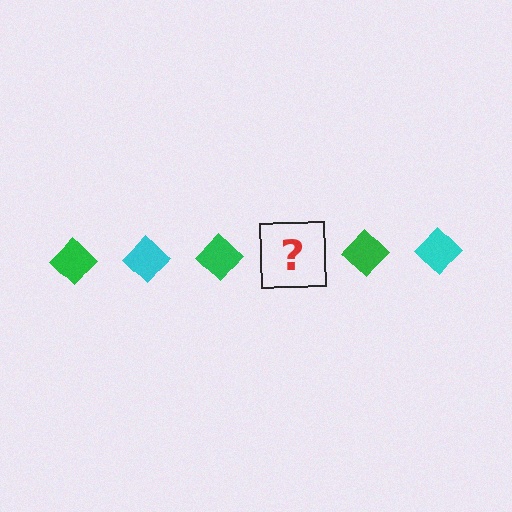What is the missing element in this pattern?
The missing element is a cyan diamond.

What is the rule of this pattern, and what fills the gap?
The rule is that the pattern cycles through green, cyan diamonds. The gap should be filled with a cyan diamond.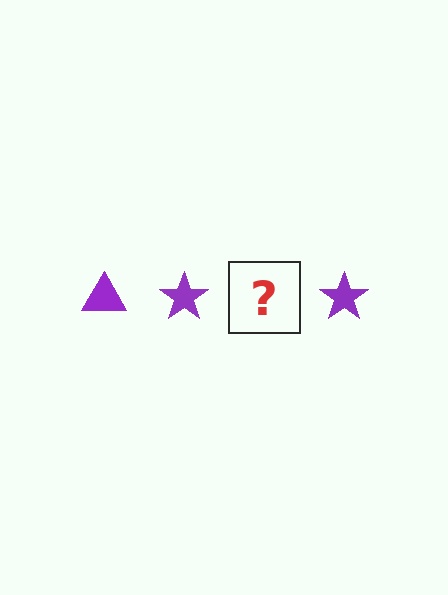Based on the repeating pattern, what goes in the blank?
The blank should be a purple triangle.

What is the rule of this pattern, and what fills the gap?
The rule is that the pattern cycles through triangle, star shapes in purple. The gap should be filled with a purple triangle.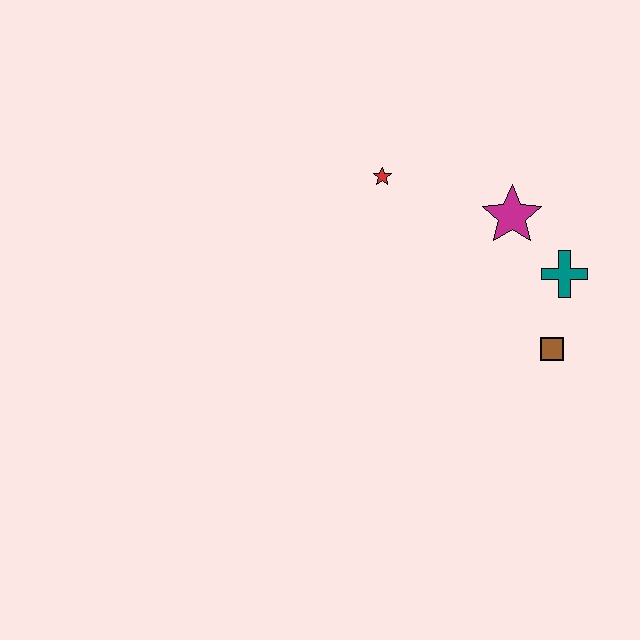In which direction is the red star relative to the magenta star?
The red star is to the left of the magenta star.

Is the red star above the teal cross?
Yes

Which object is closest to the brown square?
The teal cross is closest to the brown square.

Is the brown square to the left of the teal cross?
Yes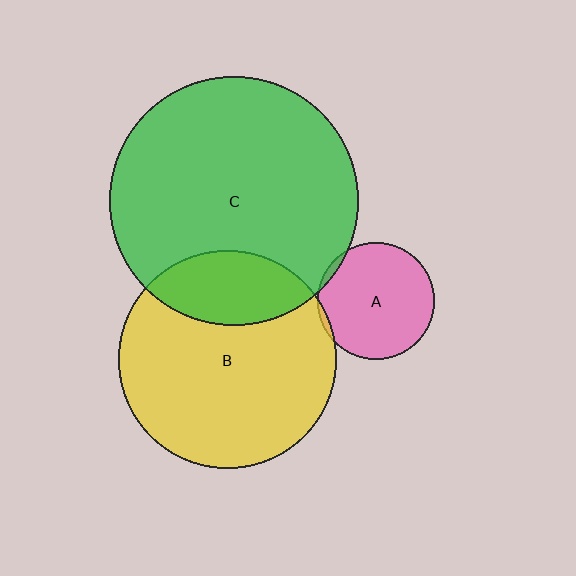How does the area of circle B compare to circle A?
Approximately 3.5 times.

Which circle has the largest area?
Circle C (green).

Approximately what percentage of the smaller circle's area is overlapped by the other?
Approximately 5%.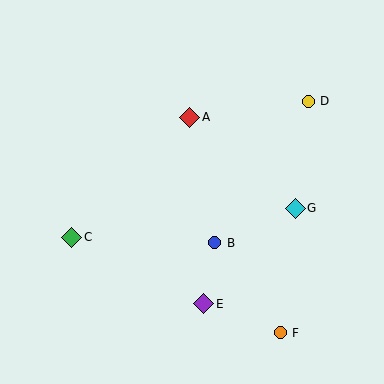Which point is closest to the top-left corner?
Point A is closest to the top-left corner.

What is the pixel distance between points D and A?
The distance between D and A is 120 pixels.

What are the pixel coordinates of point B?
Point B is at (215, 243).